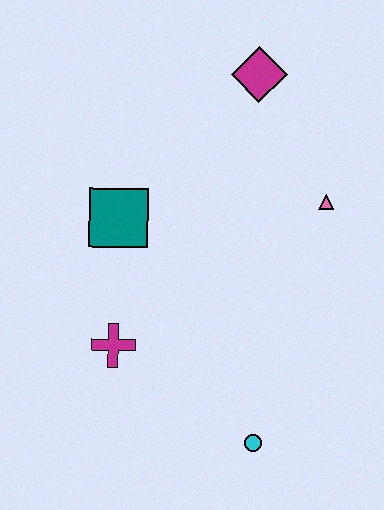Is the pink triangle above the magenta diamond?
No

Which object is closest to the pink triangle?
The magenta diamond is closest to the pink triangle.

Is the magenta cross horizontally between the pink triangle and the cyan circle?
No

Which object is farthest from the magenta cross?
The magenta diamond is farthest from the magenta cross.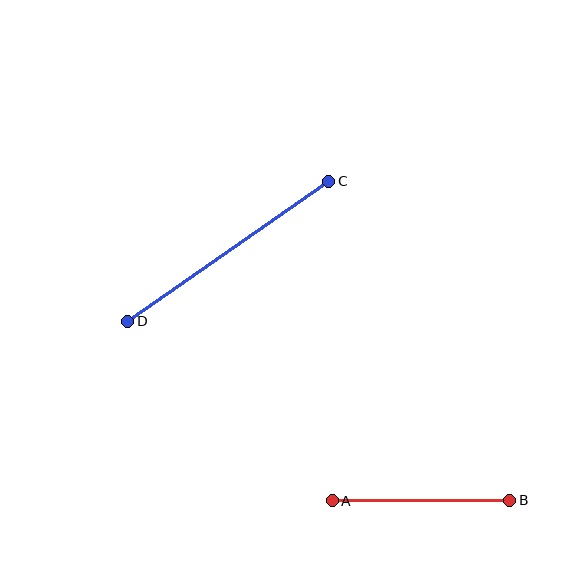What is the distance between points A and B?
The distance is approximately 177 pixels.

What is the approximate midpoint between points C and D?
The midpoint is at approximately (228, 251) pixels.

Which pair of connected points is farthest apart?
Points C and D are farthest apart.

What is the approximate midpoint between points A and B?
The midpoint is at approximately (421, 501) pixels.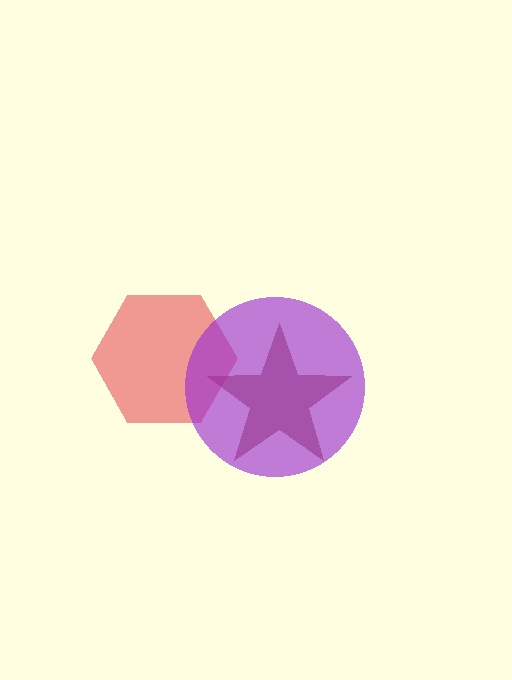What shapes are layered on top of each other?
The layered shapes are: a brown star, a red hexagon, a purple circle.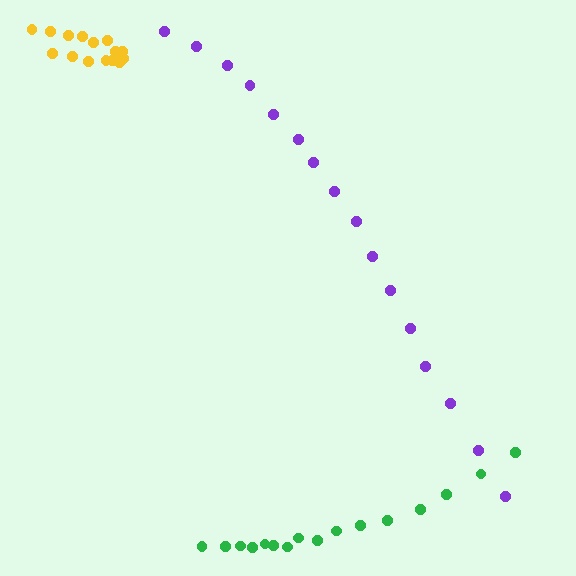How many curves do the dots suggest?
There are 3 distinct paths.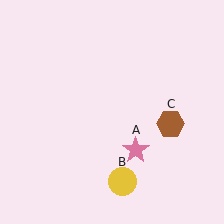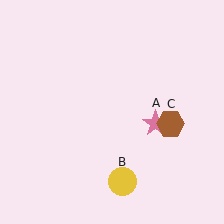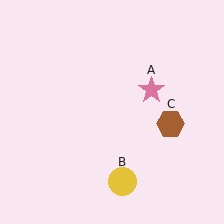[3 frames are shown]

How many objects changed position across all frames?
1 object changed position: pink star (object A).